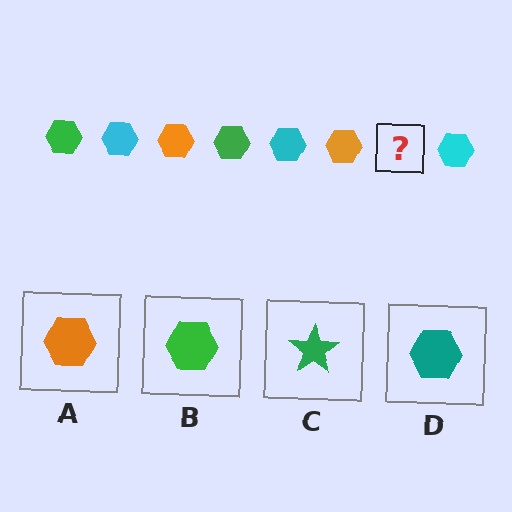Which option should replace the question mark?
Option B.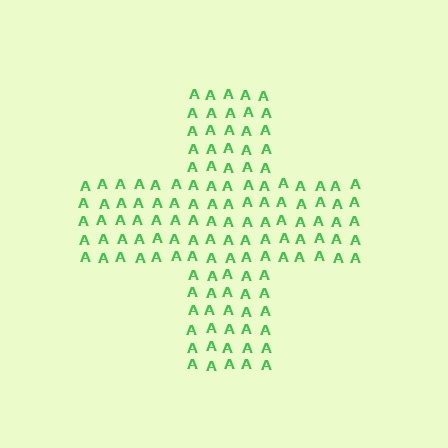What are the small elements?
The small elements are letter A's.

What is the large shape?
The large shape is a cross.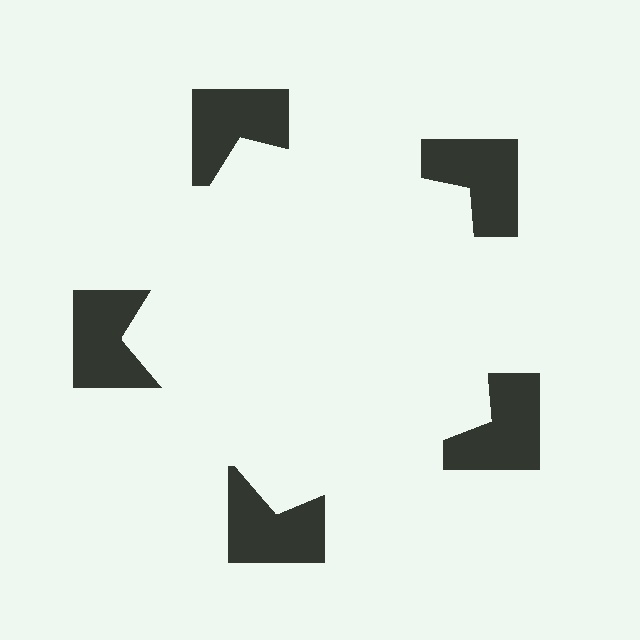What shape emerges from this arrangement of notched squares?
An illusory pentagon — its edges are inferred from the aligned wedge cuts in the notched squares, not physically drawn.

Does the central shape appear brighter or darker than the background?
It typically appears slightly brighter than the background, even though no actual brightness change is drawn.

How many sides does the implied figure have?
5 sides.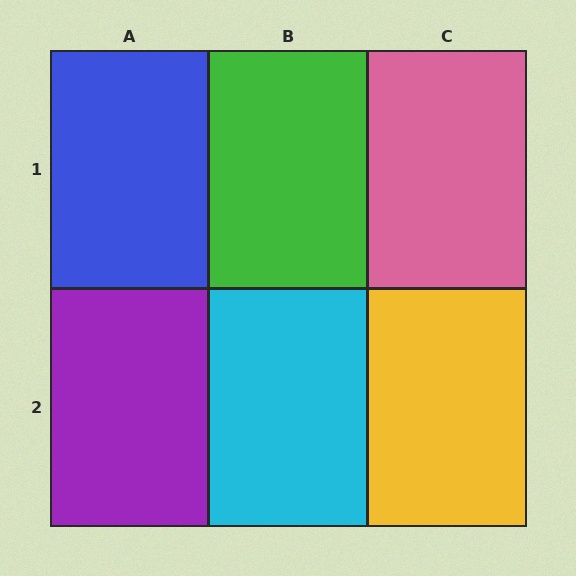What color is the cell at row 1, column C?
Pink.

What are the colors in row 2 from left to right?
Purple, cyan, yellow.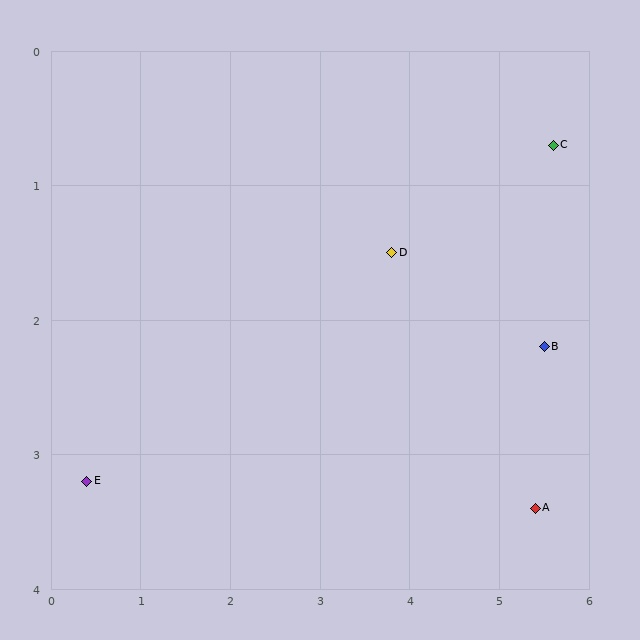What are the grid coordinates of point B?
Point B is at approximately (5.5, 2.2).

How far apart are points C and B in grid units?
Points C and B are about 1.5 grid units apart.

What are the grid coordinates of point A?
Point A is at approximately (5.4, 3.4).